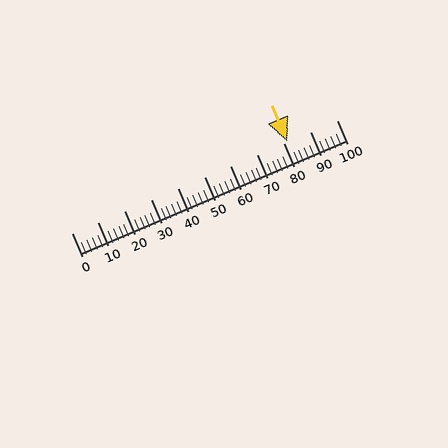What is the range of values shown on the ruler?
The ruler shows values from 0 to 100.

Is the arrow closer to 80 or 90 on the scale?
The arrow is closer to 80.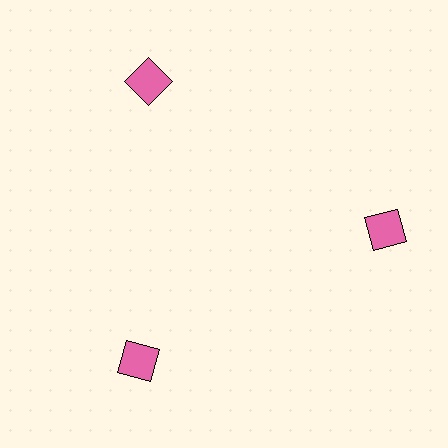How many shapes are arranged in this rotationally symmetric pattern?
There are 3 shapes, arranged in 3 groups of 1.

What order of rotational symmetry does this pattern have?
This pattern has 3-fold rotational symmetry.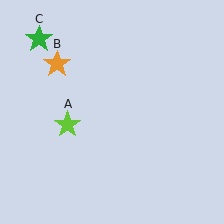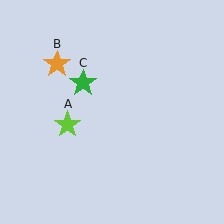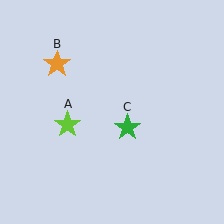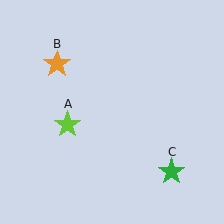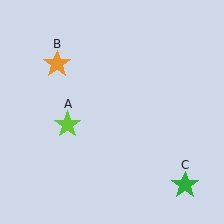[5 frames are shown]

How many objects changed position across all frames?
1 object changed position: green star (object C).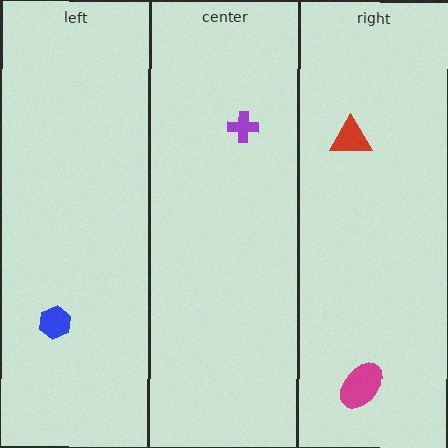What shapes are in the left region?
The blue hexagon.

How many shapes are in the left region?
1.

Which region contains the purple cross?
The center region.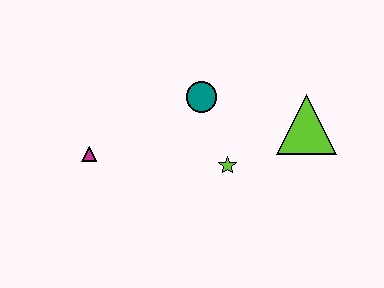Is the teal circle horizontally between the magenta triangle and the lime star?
Yes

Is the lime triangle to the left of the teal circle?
No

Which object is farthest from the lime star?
The magenta triangle is farthest from the lime star.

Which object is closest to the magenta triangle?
The teal circle is closest to the magenta triangle.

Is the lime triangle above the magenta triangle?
Yes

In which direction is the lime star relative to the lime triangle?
The lime star is to the left of the lime triangle.